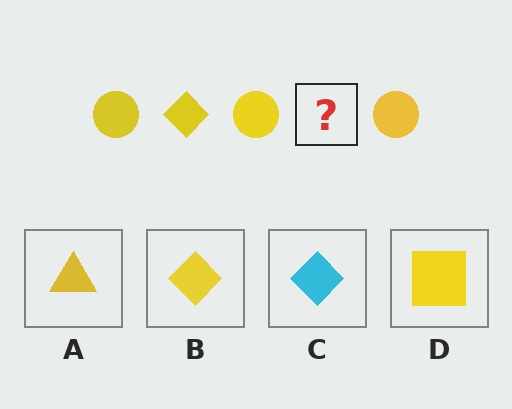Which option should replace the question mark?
Option B.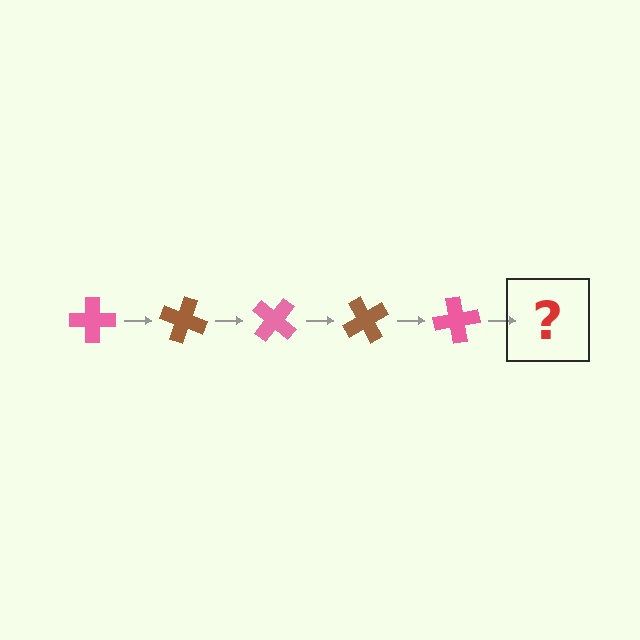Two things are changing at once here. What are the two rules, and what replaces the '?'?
The two rules are that it rotates 20 degrees each step and the color cycles through pink and brown. The '?' should be a brown cross, rotated 100 degrees from the start.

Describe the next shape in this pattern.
It should be a brown cross, rotated 100 degrees from the start.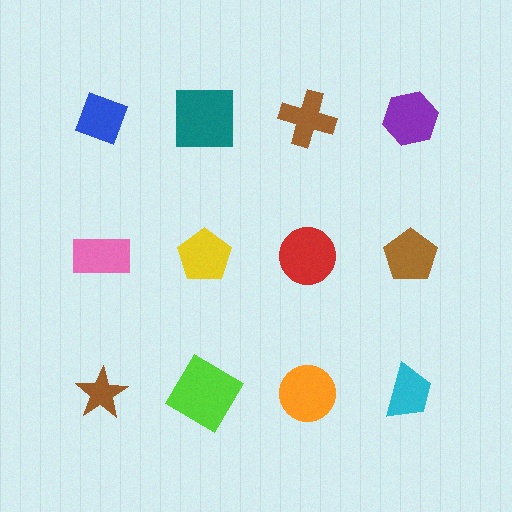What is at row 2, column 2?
A yellow pentagon.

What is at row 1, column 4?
A purple hexagon.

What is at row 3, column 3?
An orange circle.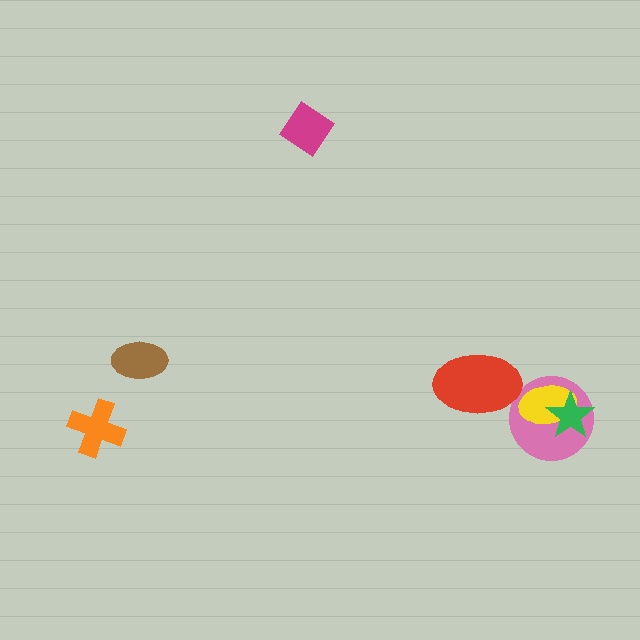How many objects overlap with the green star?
2 objects overlap with the green star.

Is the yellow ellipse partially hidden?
Yes, it is partially covered by another shape.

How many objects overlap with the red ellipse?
0 objects overlap with the red ellipse.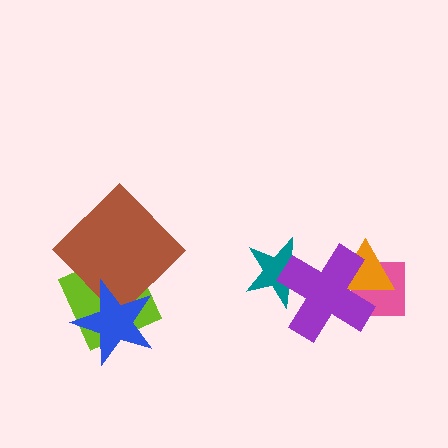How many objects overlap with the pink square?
2 objects overlap with the pink square.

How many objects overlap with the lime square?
2 objects overlap with the lime square.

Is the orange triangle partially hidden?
Yes, it is partially covered by another shape.